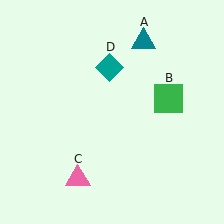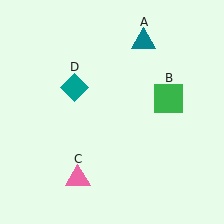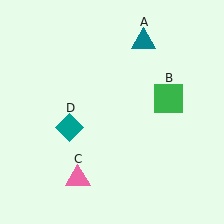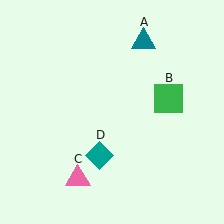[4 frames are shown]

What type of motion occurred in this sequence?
The teal diamond (object D) rotated counterclockwise around the center of the scene.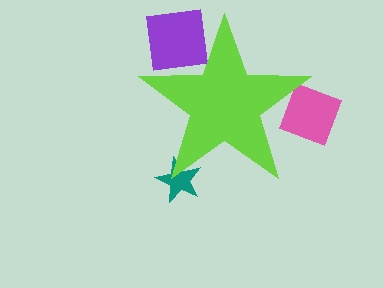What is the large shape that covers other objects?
A lime star.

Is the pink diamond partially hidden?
Yes, the pink diamond is partially hidden behind the lime star.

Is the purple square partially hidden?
Yes, the purple square is partially hidden behind the lime star.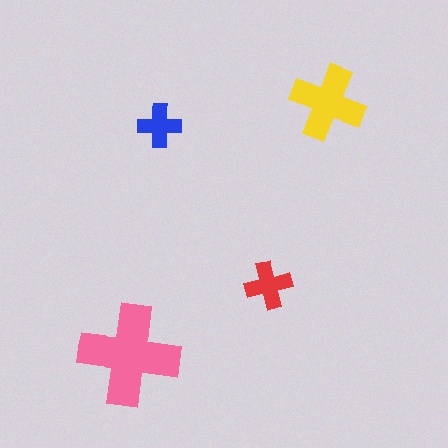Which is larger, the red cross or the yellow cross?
The yellow one.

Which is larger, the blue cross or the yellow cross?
The yellow one.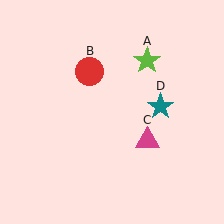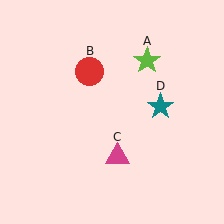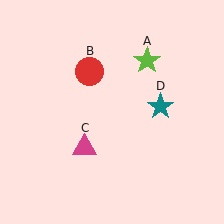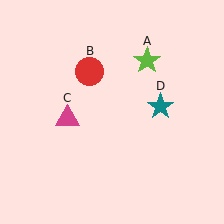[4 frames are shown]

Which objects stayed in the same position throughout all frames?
Lime star (object A) and red circle (object B) and teal star (object D) remained stationary.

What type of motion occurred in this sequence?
The magenta triangle (object C) rotated clockwise around the center of the scene.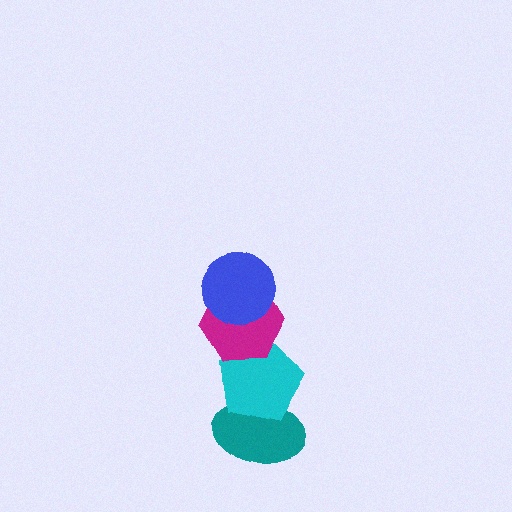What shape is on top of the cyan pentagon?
The magenta hexagon is on top of the cyan pentagon.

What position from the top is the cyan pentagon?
The cyan pentagon is 3rd from the top.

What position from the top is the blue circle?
The blue circle is 1st from the top.